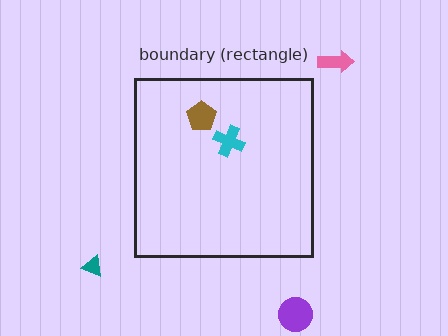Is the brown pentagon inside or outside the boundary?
Inside.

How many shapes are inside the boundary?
2 inside, 3 outside.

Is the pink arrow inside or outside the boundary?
Outside.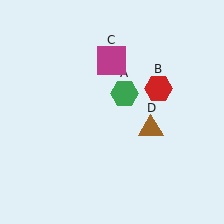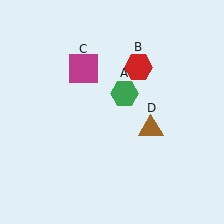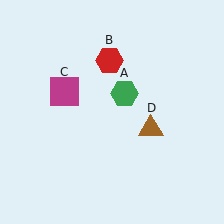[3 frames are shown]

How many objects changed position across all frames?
2 objects changed position: red hexagon (object B), magenta square (object C).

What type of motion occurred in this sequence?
The red hexagon (object B), magenta square (object C) rotated counterclockwise around the center of the scene.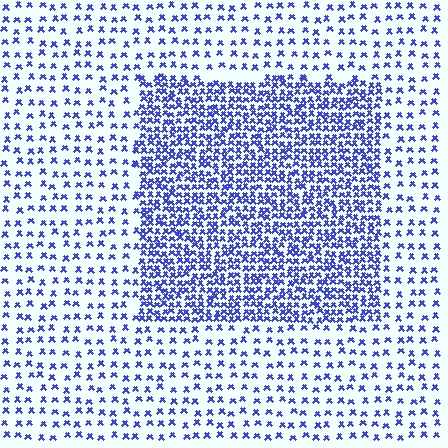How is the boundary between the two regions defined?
The boundary is defined by a change in element density (approximately 2.7x ratio). All elements are the same color, size, and shape.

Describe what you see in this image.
The image contains small blue elements arranged at two different densities. A rectangle-shaped region is visible where the elements are more densely packed than the surrounding area.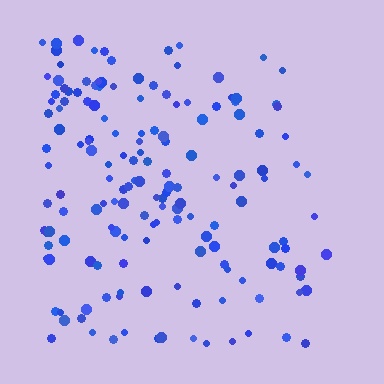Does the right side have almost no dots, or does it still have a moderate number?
Still a moderate number, just noticeably fewer than the left.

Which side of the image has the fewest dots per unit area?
The right.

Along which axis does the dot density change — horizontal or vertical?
Horizontal.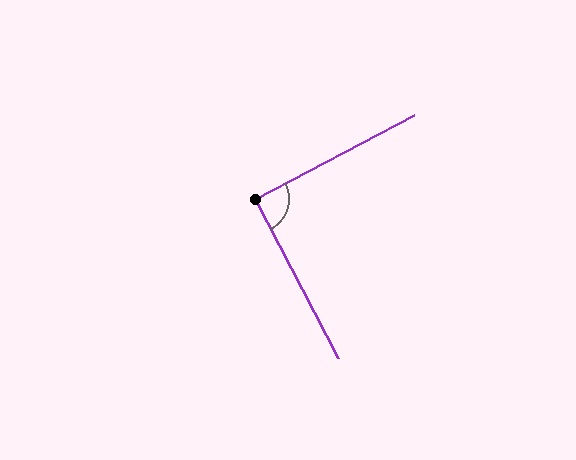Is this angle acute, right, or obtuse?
It is approximately a right angle.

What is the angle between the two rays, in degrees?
Approximately 90 degrees.